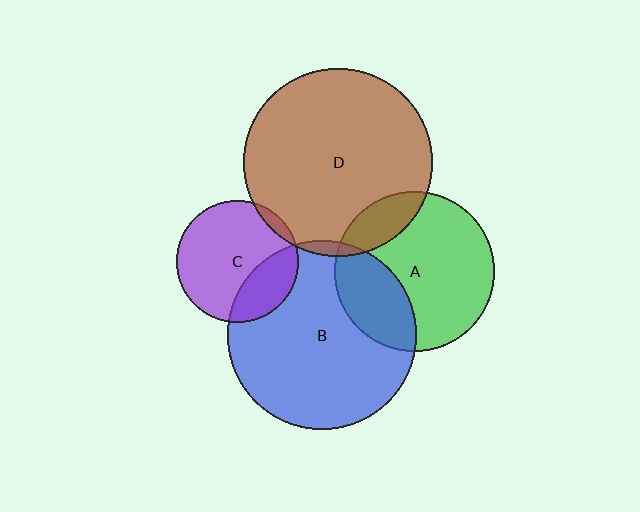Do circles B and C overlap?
Yes.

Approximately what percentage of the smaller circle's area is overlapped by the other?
Approximately 25%.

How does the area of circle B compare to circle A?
Approximately 1.4 times.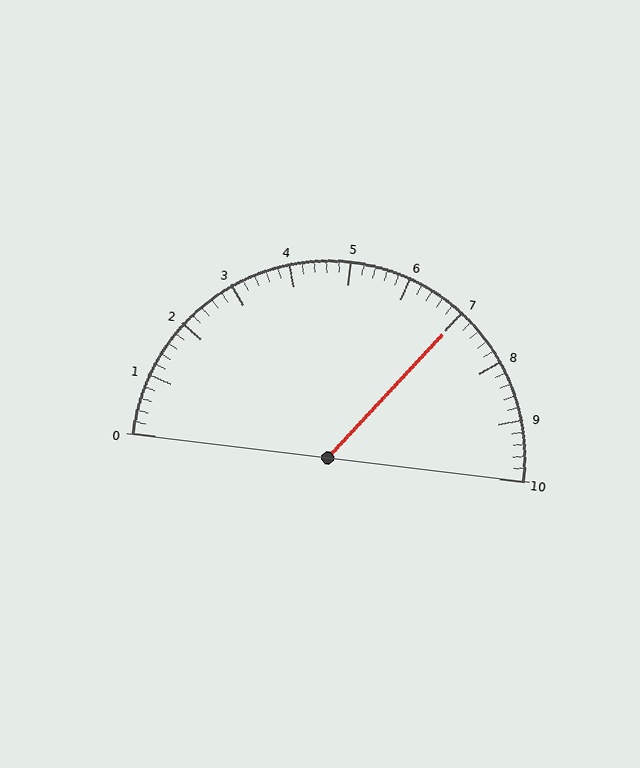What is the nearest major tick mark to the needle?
The nearest major tick mark is 7.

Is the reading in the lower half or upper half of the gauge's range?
The reading is in the upper half of the range (0 to 10).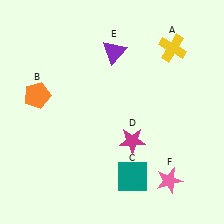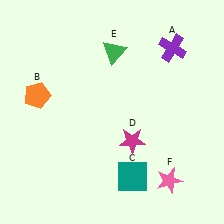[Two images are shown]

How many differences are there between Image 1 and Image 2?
There are 2 differences between the two images.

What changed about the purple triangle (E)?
In Image 1, E is purple. In Image 2, it changed to green.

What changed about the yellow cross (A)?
In Image 1, A is yellow. In Image 2, it changed to purple.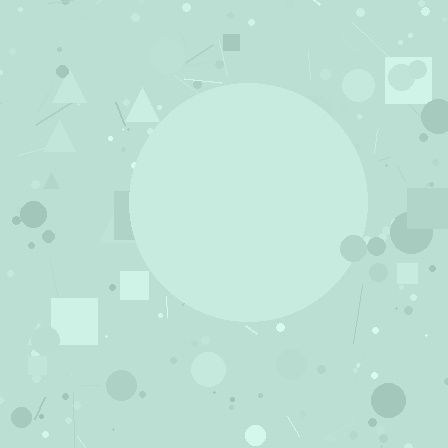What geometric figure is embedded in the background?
A circle is embedded in the background.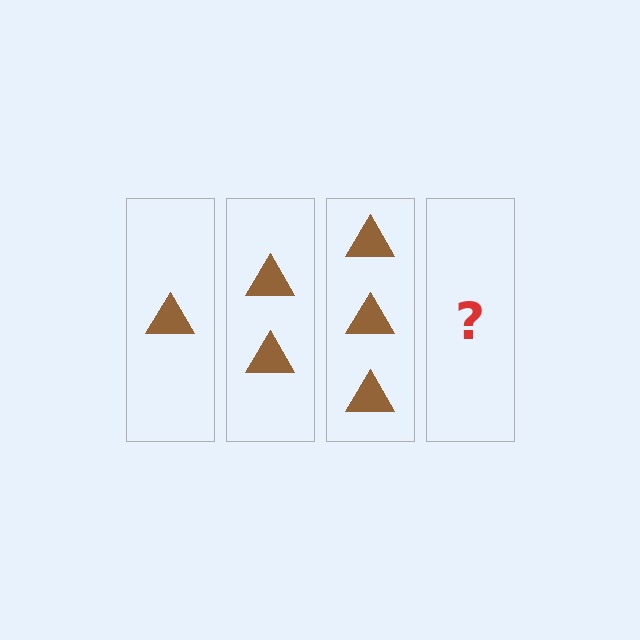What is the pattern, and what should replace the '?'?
The pattern is that each step adds one more triangle. The '?' should be 4 triangles.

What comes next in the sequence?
The next element should be 4 triangles.